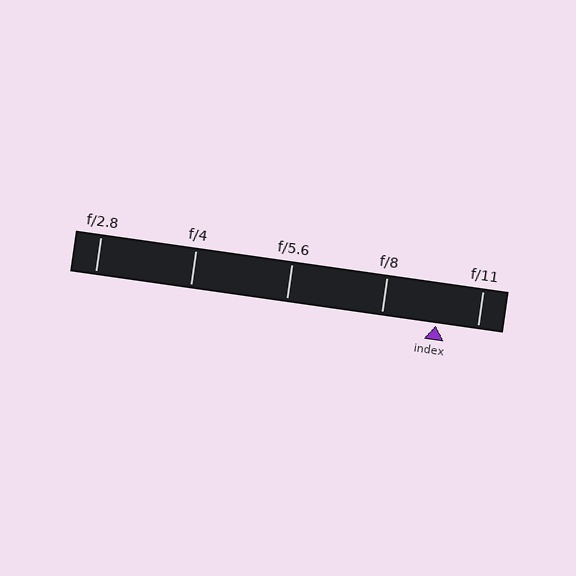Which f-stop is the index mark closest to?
The index mark is closest to f/11.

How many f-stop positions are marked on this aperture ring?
There are 5 f-stop positions marked.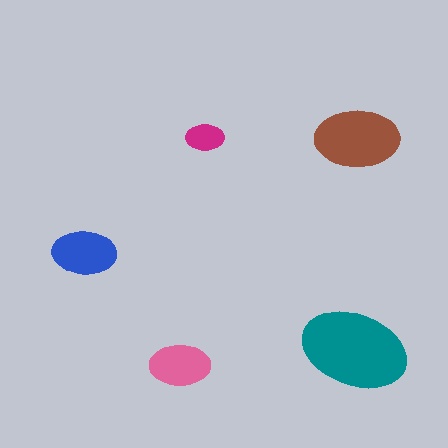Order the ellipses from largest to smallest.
the teal one, the brown one, the blue one, the pink one, the magenta one.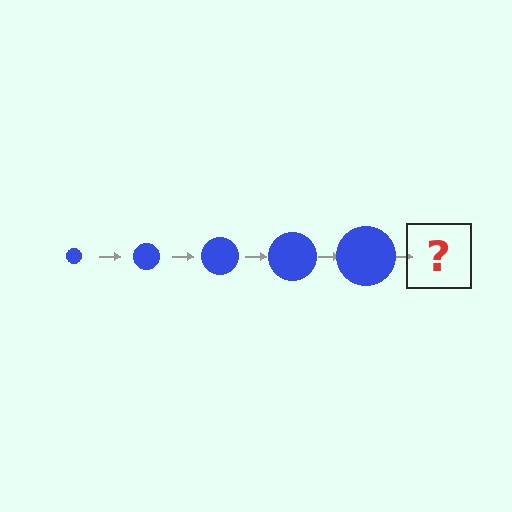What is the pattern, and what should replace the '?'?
The pattern is that the circle gets progressively larger each step. The '?' should be a blue circle, larger than the previous one.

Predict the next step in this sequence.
The next step is a blue circle, larger than the previous one.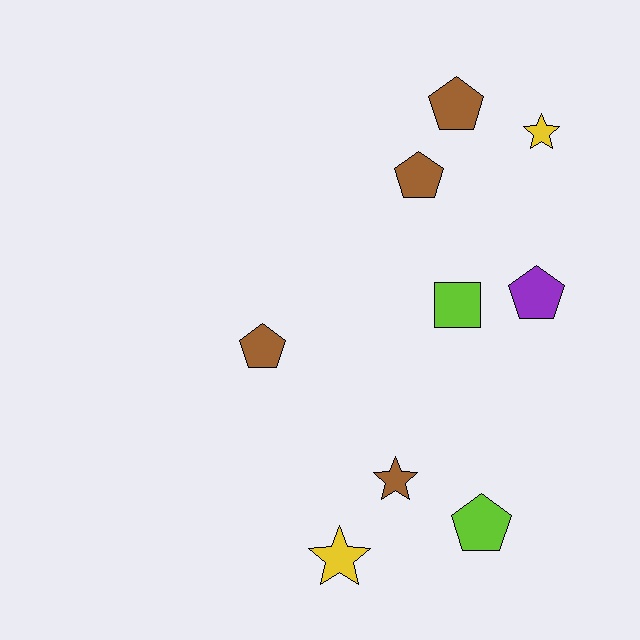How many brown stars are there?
There is 1 brown star.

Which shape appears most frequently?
Pentagon, with 5 objects.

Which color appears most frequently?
Brown, with 4 objects.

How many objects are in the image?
There are 9 objects.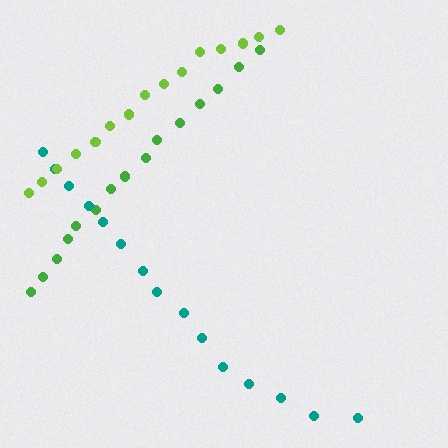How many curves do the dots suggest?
There are 3 distinct paths.